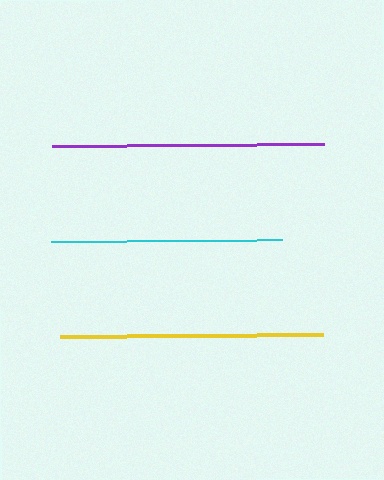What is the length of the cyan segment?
The cyan segment is approximately 230 pixels long.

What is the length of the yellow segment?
The yellow segment is approximately 264 pixels long.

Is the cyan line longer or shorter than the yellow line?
The yellow line is longer than the cyan line.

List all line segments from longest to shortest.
From longest to shortest: purple, yellow, cyan.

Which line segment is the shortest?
The cyan line is the shortest at approximately 230 pixels.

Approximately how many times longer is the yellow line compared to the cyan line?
The yellow line is approximately 1.1 times the length of the cyan line.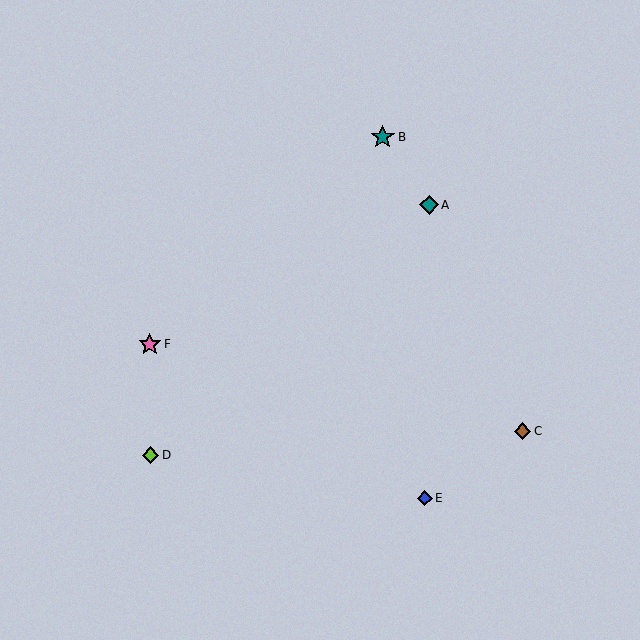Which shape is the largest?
The teal star (labeled B) is the largest.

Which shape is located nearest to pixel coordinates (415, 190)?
The teal diamond (labeled A) at (429, 205) is nearest to that location.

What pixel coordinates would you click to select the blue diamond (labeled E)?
Click at (425, 498) to select the blue diamond E.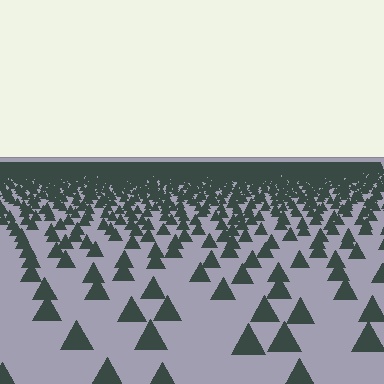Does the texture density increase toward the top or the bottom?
Density increases toward the top.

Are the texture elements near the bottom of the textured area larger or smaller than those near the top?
Larger. Near the bottom, elements are closer to the viewer and appear at a bigger on-screen size.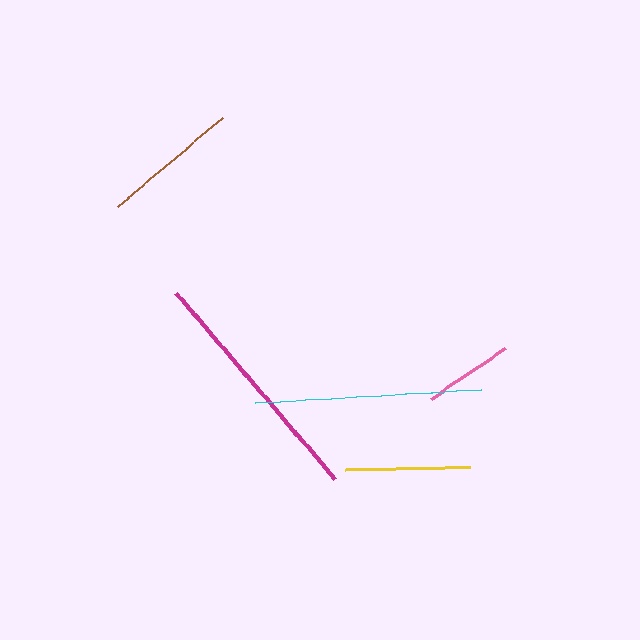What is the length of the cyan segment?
The cyan segment is approximately 227 pixels long.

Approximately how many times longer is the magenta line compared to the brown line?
The magenta line is approximately 1.8 times the length of the brown line.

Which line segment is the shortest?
The pink line is the shortest at approximately 90 pixels.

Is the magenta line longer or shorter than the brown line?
The magenta line is longer than the brown line.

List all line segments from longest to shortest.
From longest to shortest: magenta, cyan, brown, yellow, pink.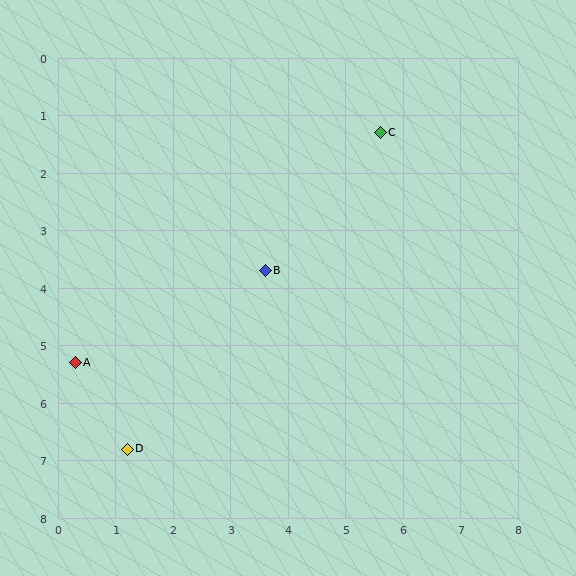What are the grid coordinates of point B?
Point B is at approximately (3.6, 3.7).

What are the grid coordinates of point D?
Point D is at approximately (1.2, 6.8).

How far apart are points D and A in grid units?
Points D and A are about 1.7 grid units apart.